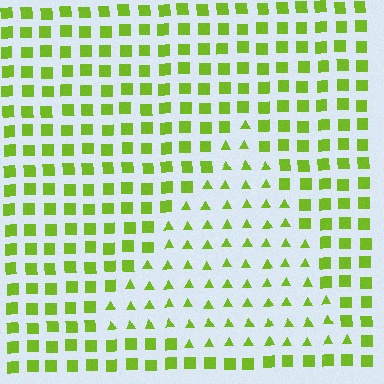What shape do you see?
I see a triangle.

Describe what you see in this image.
The image is filled with small lime elements arranged in a uniform grid. A triangle-shaped region contains triangles, while the surrounding area contains squares. The boundary is defined purely by the change in element shape.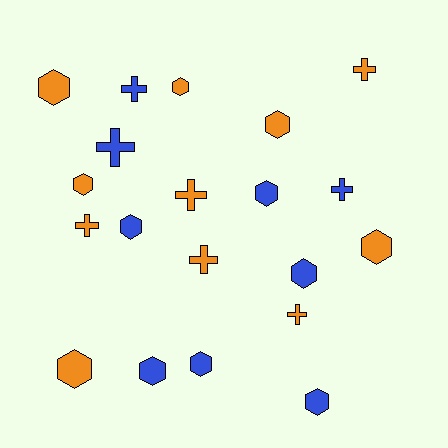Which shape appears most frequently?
Hexagon, with 12 objects.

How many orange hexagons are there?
There are 6 orange hexagons.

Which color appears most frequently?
Orange, with 11 objects.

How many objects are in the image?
There are 20 objects.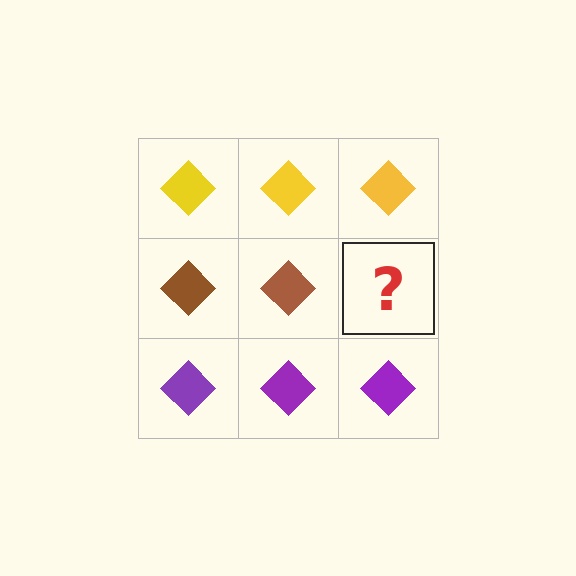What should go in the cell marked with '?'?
The missing cell should contain a brown diamond.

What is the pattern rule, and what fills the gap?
The rule is that each row has a consistent color. The gap should be filled with a brown diamond.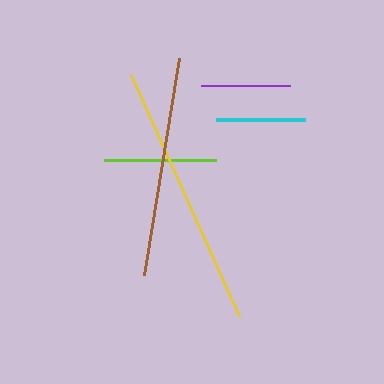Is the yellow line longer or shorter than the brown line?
The yellow line is longer than the brown line.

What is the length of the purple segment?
The purple segment is approximately 90 pixels long.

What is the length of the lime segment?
The lime segment is approximately 112 pixels long.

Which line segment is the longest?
The yellow line is the longest at approximately 264 pixels.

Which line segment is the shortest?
The cyan line is the shortest at approximately 89 pixels.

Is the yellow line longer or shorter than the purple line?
The yellow line is longer than the purple line.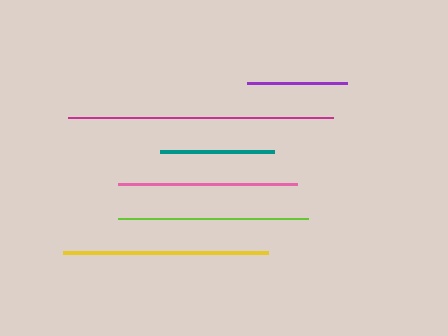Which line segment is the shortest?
The purple line is the shortest at approximately 100 pixels.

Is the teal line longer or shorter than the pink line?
The pink line is longer than the teal line.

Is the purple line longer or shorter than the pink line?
The pink line is longer than the purple line.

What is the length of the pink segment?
The pink segment is approximately 179 pixels long.